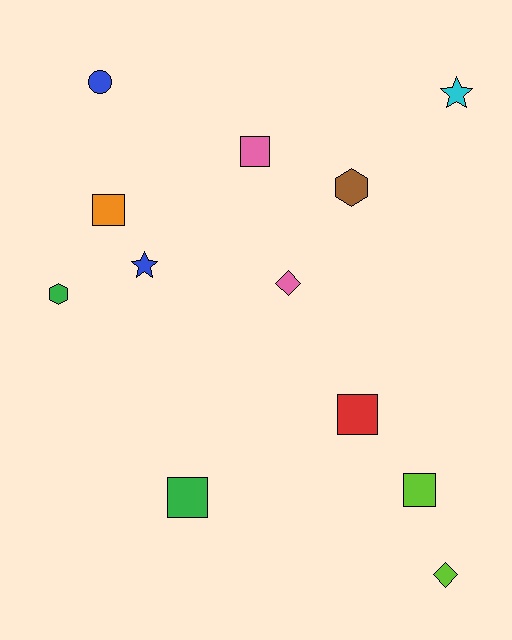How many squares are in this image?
There are 5 squares.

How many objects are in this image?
There are 12 objects.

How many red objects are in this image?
There is 1 red object.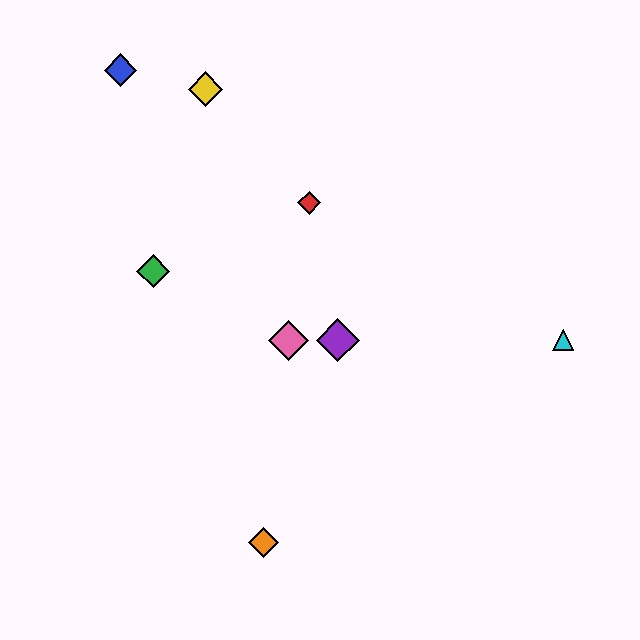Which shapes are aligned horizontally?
The purple diamond, the cyan triangle, the pink diamond are aligned horizontally.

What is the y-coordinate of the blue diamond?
The blue diamond is at y≈70.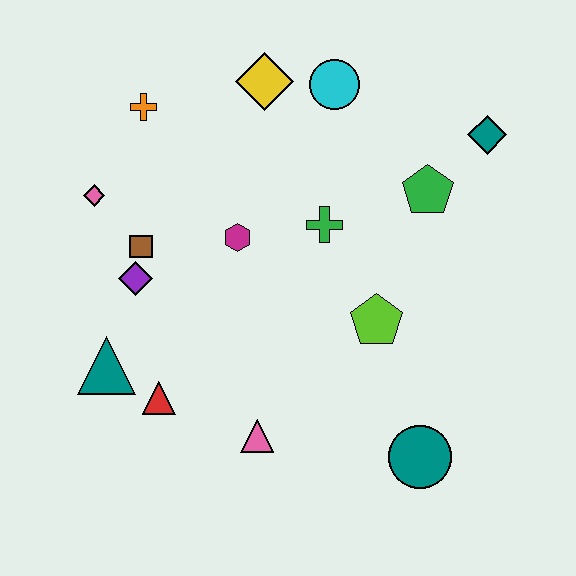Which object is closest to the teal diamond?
The green pentagon is closest to the teal diamond.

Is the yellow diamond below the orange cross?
No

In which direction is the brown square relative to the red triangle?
The brown square is above the red triangle.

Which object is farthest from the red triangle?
The teal diamond is farthest from the red triangle.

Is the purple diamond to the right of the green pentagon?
No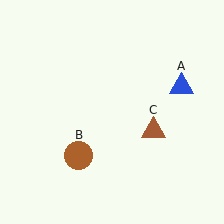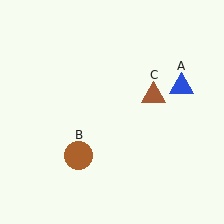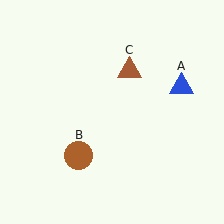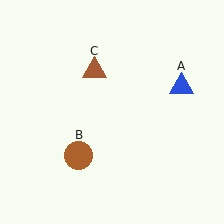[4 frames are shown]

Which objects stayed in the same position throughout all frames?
Blue triangle (object A) and brown circle (object B) remained stationary.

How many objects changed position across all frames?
1 object changed position: brown triangle (object C).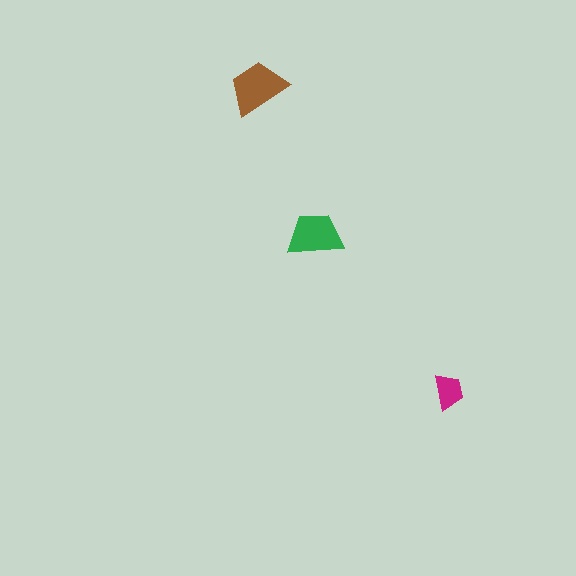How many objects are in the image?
There are 3 objects in the image.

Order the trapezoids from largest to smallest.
the brown one, the green one, the magenta one.